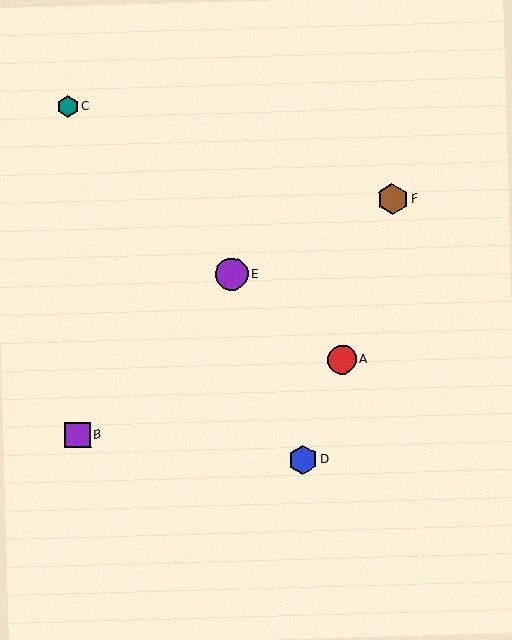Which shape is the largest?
The purple circle (labeled E) is the largest.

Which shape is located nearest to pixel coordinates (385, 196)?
The brown hexagon (labeled F) at (393, 199) is nearest to that location.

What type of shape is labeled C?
Shape C is a teal hexagon.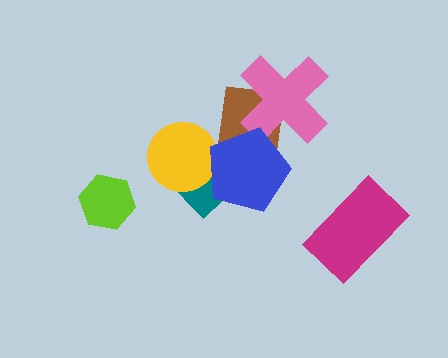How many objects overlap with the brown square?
2 objects overlap with the brown square.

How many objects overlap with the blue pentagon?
4 objects overlap with the blue pentagon.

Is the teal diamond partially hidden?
Yes, it is partially covered by another shape.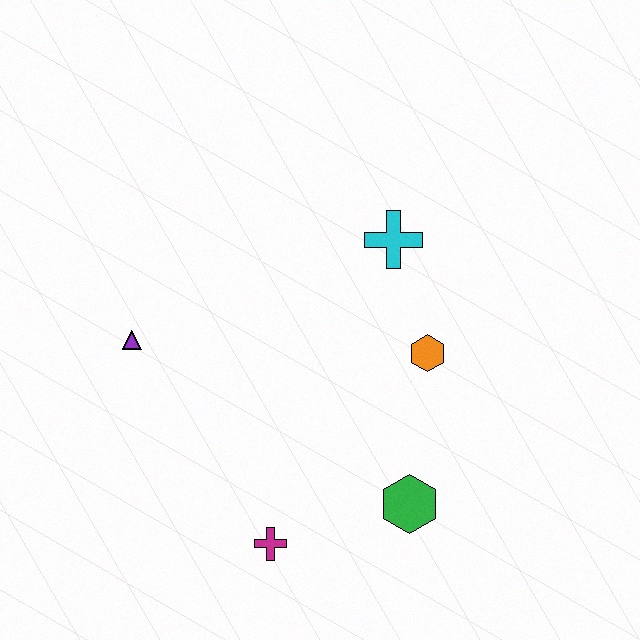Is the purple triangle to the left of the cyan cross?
Yes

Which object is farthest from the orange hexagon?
The purple triangle is farthest from the orange hexagon.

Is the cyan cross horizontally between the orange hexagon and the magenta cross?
Yes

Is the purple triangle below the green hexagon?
No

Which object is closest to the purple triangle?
The magenta cross is closest to the purple triangle.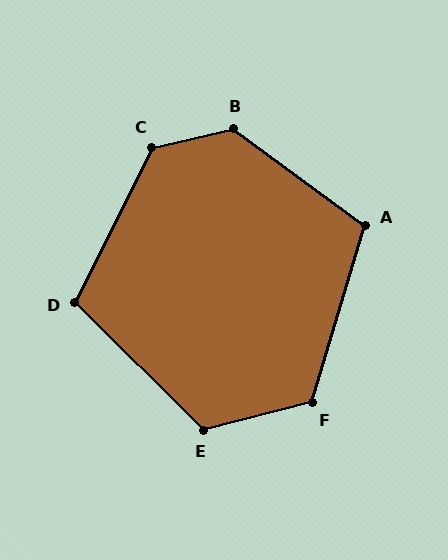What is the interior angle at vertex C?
Approximately 129 degrees (obtuse).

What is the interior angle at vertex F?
Approximately 121 degrees (obtuse).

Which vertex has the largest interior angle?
B, at approximately 131 degrees.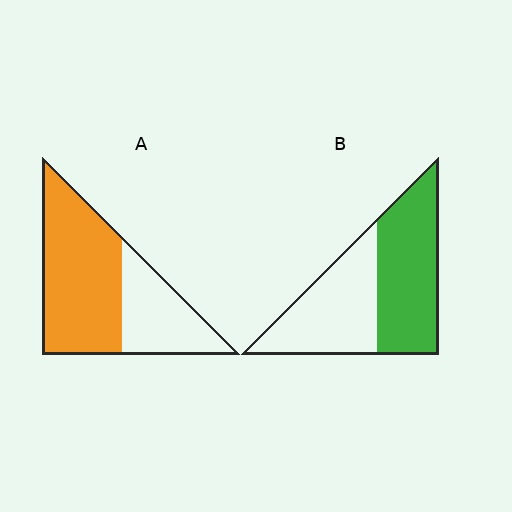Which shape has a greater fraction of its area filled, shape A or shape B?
Shape A.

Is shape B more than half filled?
Roughly half.